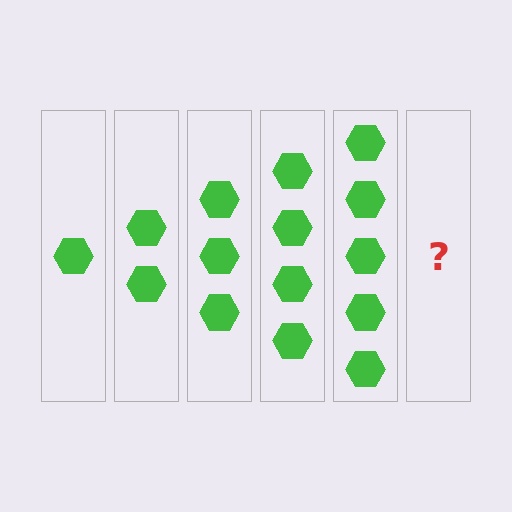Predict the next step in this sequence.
The next step is 6 hexagons.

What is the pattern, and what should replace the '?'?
The pattern is that each step adds one more hexagon. The '?' should be 6 hexagons.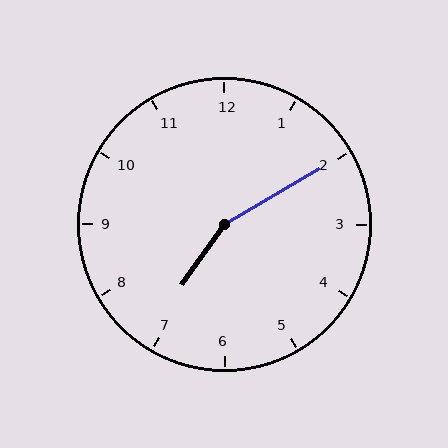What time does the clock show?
7:10.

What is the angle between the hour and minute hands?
Approximately 155 degrees.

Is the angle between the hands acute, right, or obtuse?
It is obtuse.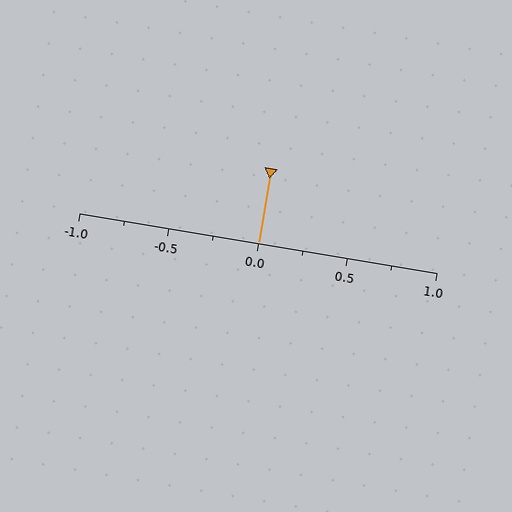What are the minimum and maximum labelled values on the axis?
The axis runs from -1.0 to 1.0.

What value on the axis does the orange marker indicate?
The marker indicates approximately 0.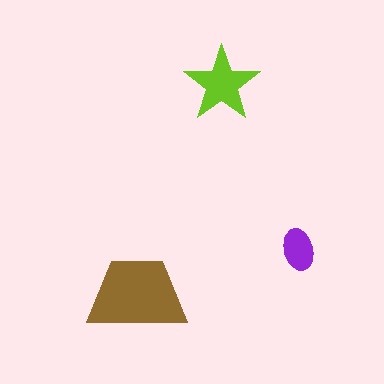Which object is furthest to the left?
The brown trapezoid is leftmost.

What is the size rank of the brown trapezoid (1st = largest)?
1st.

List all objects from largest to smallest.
The brown trapezoid, the lime star, the purple ellipse.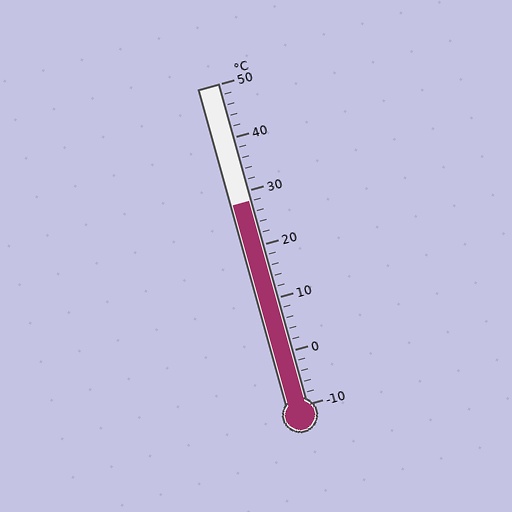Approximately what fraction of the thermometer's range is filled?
The thermometer is filled to approximately 65% of its range.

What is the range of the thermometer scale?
The thermometer scale ranges from -10°C to 50°C.